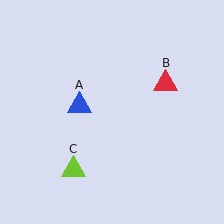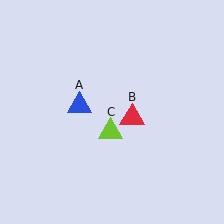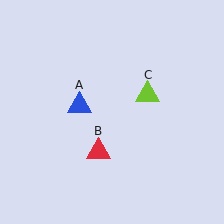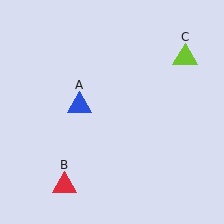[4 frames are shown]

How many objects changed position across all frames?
2 objects changed position: red triangle (object B), lime triangle (object C).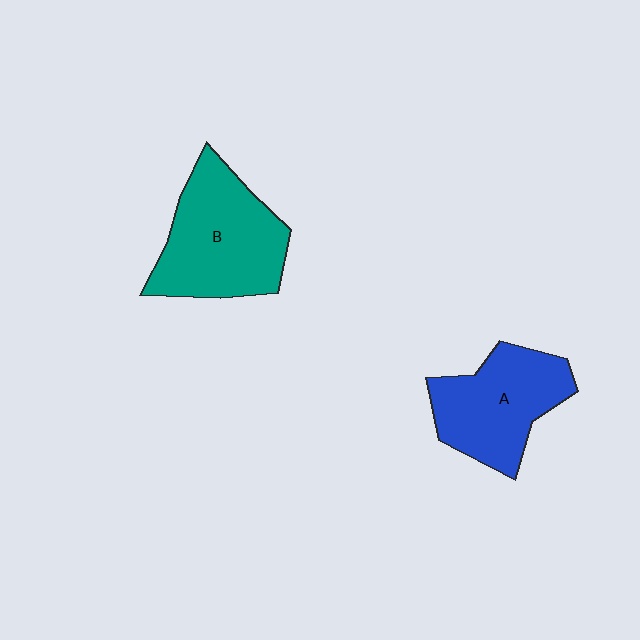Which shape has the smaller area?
Shape A (blue).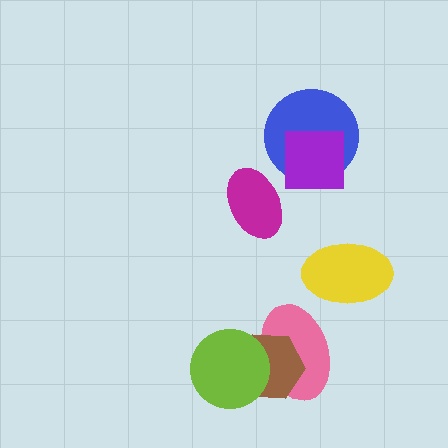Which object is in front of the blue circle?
The purple square is in front of the blue circle.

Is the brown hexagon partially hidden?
Yes, it is partially covered by another shape.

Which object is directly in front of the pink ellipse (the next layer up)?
The brown hexagon is directly in front of the pink ellipse.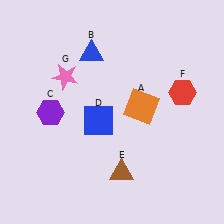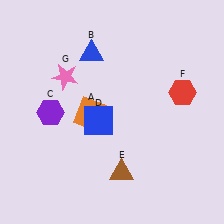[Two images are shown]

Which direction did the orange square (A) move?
The orange square (A) moved left.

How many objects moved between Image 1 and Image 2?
1 object moved between the two images.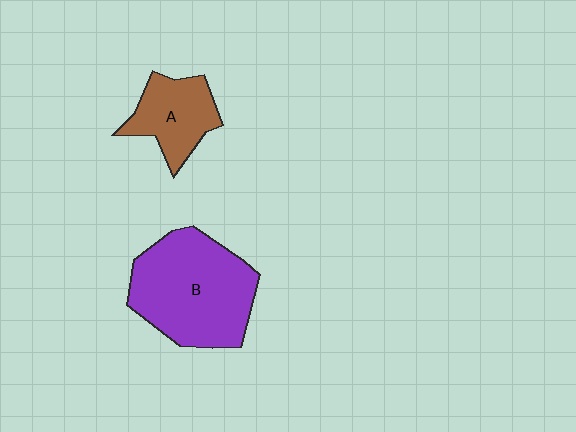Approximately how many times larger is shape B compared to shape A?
Approximately 2.0 times.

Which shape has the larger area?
Shape B (purple).